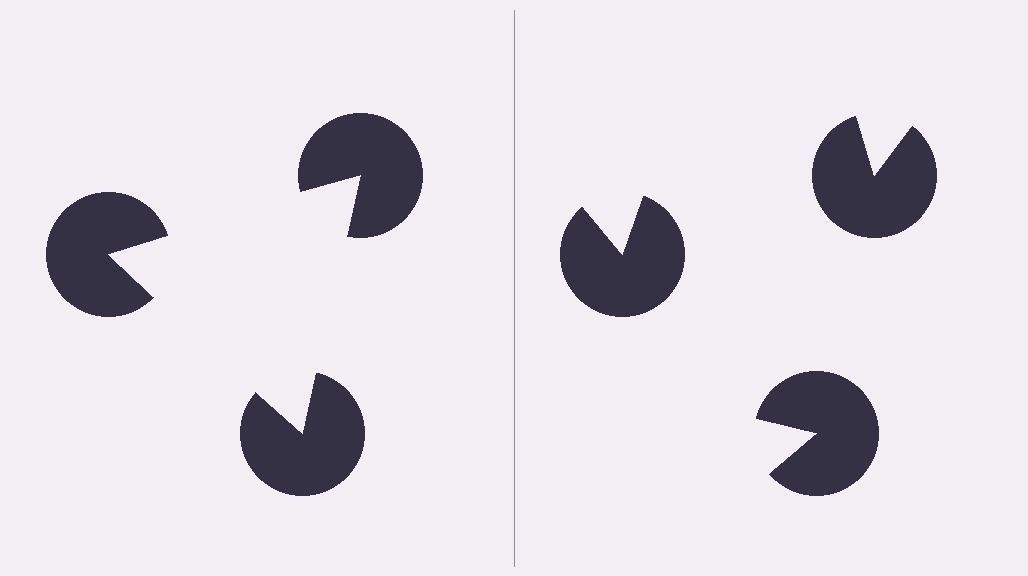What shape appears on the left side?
An illusory triangle.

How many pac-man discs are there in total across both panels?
6 — 3 on each side.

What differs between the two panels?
The pac-man discs are positioned identically on both sides; only the wedge orientations differ. On the left they align to a triangle; on the right they are misaligned.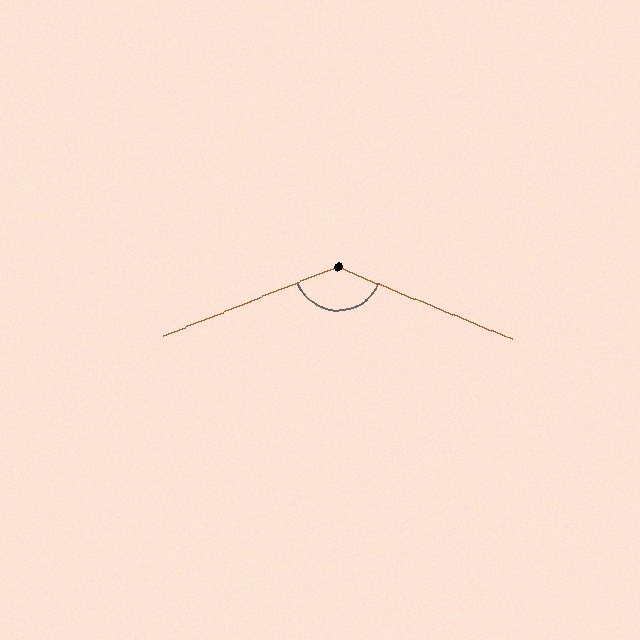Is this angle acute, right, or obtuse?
It is obtuse.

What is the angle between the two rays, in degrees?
Approximately 136 degrees.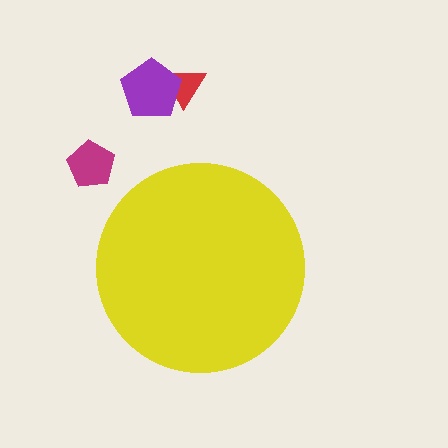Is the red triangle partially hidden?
No, the red triangle is fully visible.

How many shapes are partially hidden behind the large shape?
0 shapes are partially hidden.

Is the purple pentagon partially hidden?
No, the purple pentagon is fully visible.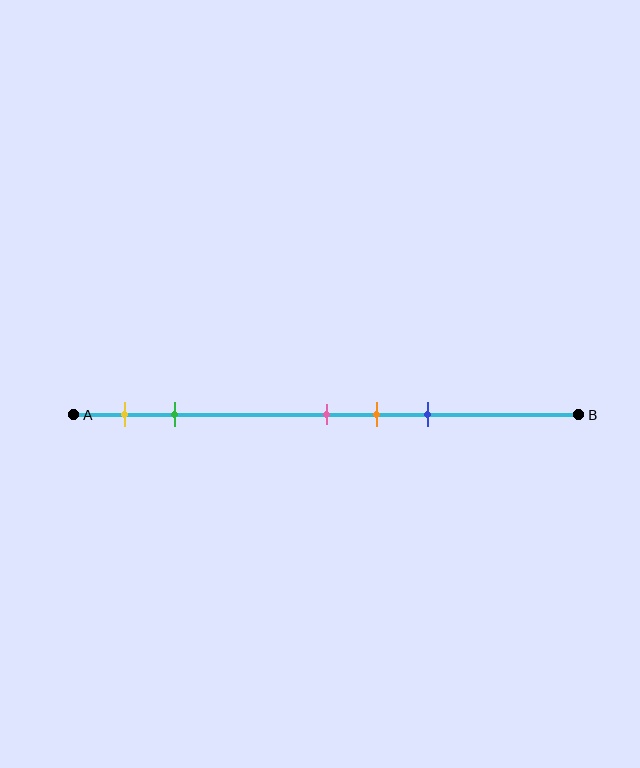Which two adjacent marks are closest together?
The pink and orange marks are the closest adjacent pair.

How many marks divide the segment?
There are 5 marks dividing the segment.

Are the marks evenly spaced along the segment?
No, the marks are not evenly spaced.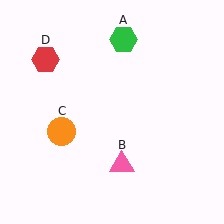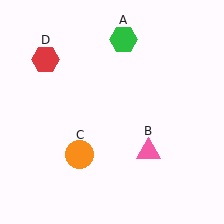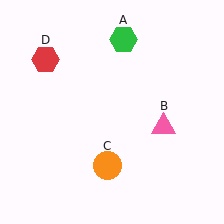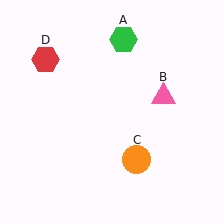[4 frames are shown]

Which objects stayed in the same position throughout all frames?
Green hexagon (object A) and red hexagon (object D) remained stationary.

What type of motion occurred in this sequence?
The pink triangle (object B), orange circle (object C) rotated counterclockwise around the center of the scene.